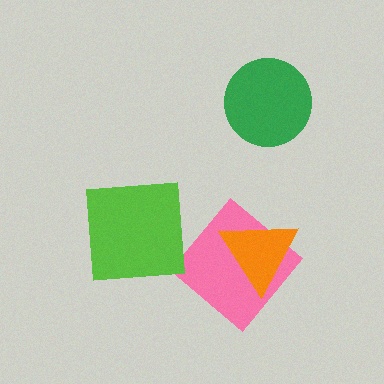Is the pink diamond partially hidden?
Yes, it is partially covered by another shape.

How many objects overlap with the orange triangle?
1 object overlaps with the orange triangle.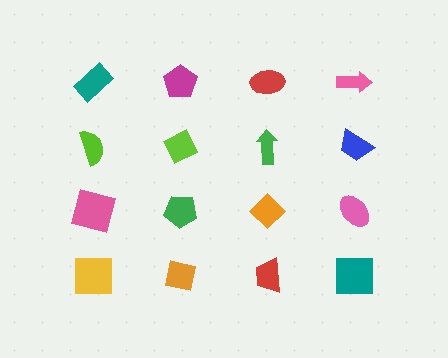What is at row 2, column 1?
A lime semicircle.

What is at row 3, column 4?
A pink ellipse.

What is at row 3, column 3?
An orange diamond.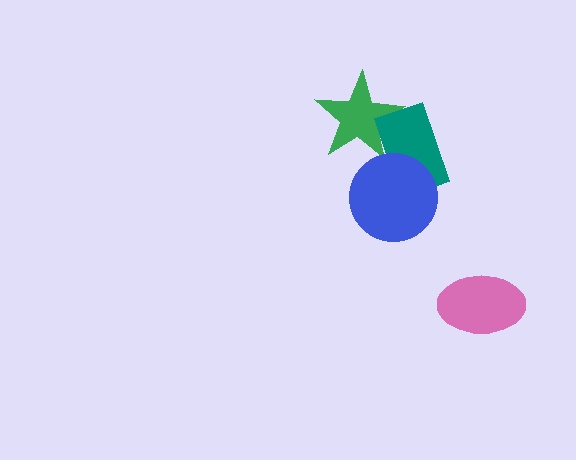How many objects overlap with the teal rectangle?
2 objects overlap with the teal rectangle.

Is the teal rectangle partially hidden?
Yes, it is partially covered by another shape.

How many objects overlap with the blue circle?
1 object overlaps with the blue circle.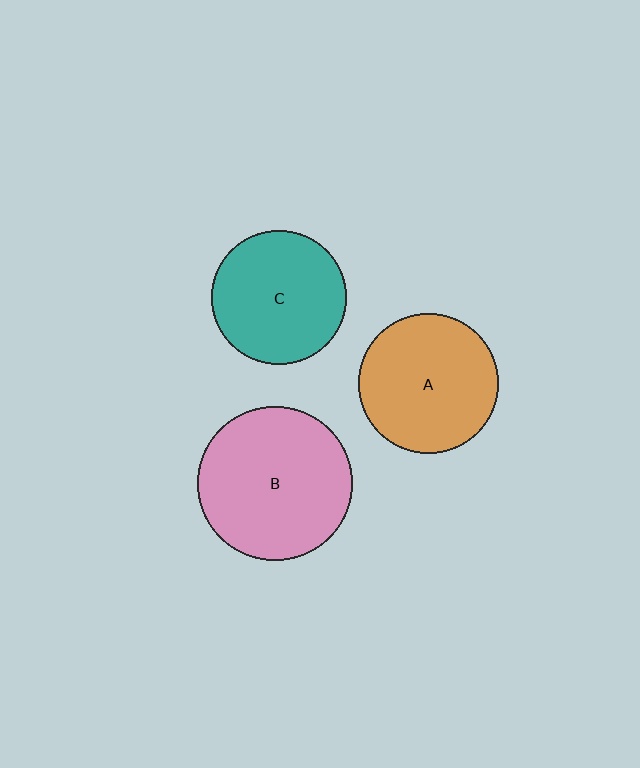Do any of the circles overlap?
No, none of the circles overlap.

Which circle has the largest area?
Circle B (pink).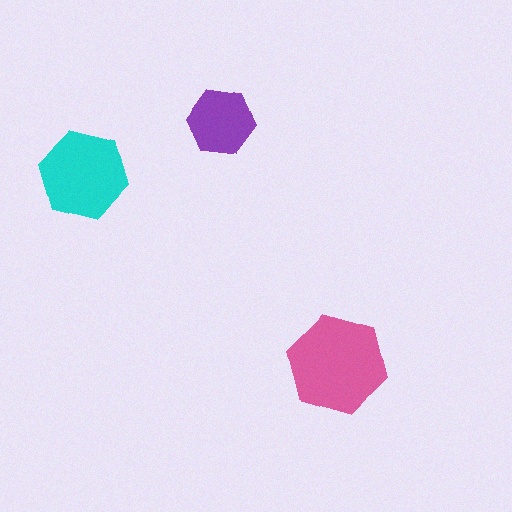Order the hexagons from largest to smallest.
the pink one, the cyan one, the purple one.